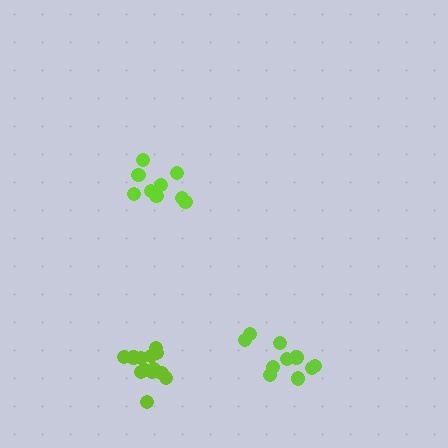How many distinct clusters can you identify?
There are 3 distinct clusters.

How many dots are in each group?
Group 1: 10 dots, Group 2: 10 dots, Group 3: 13 dots (33 total).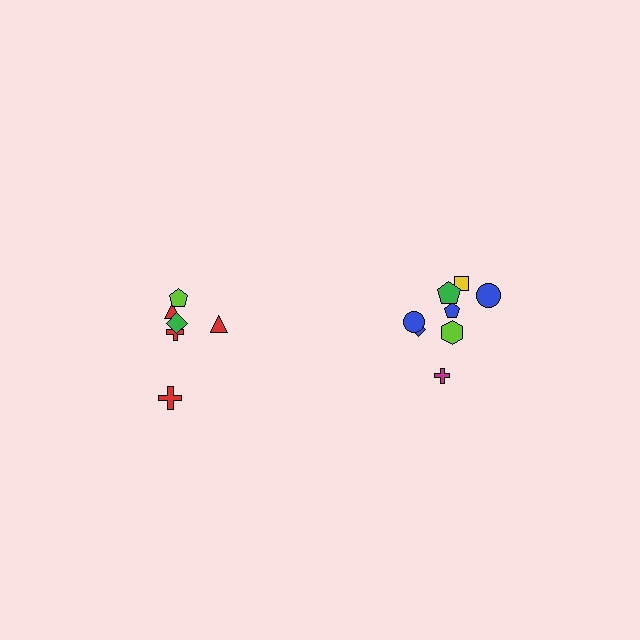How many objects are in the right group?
There are 8 objects.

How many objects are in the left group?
There are 6 objects.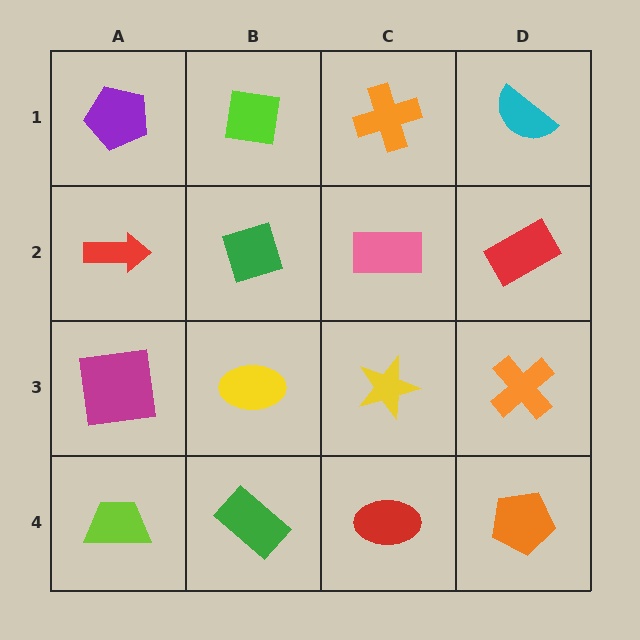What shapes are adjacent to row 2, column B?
A lime square (row 1, column B), a yellow ellipse (row 3, column B), a red arrow (row 2, column A), a pink rectangle (row 2, column C).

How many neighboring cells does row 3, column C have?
4.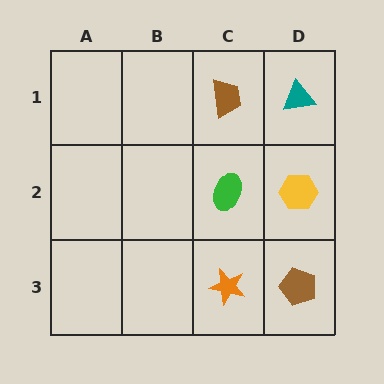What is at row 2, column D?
A yellow hexagon.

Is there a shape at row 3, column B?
No, that cell is empty.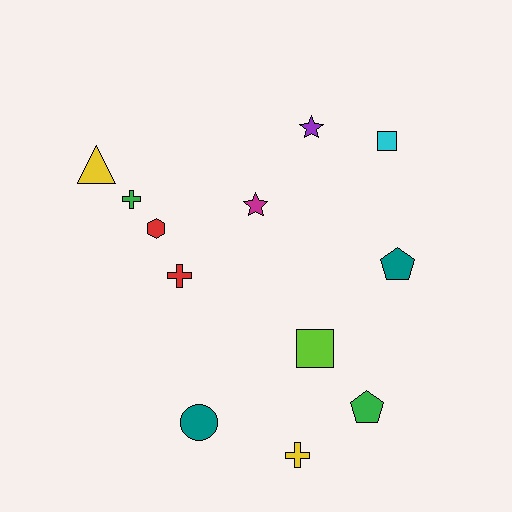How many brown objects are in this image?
There are no brown objects.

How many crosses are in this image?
There are 3 crosses.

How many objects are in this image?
There are 12 objects.